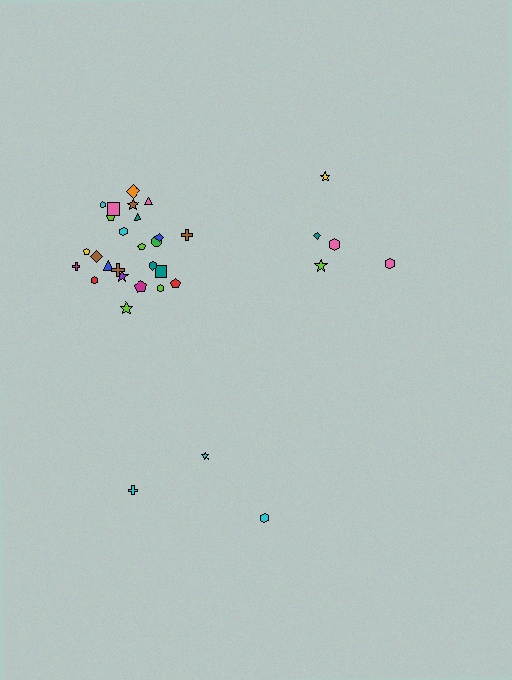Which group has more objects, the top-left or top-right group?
The top-left group.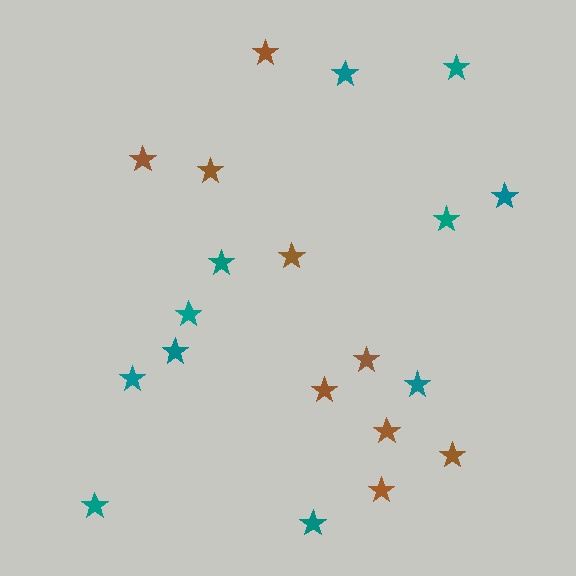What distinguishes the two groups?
There are 2 groups: one group of teal stars (11) and one group of brown stars (9).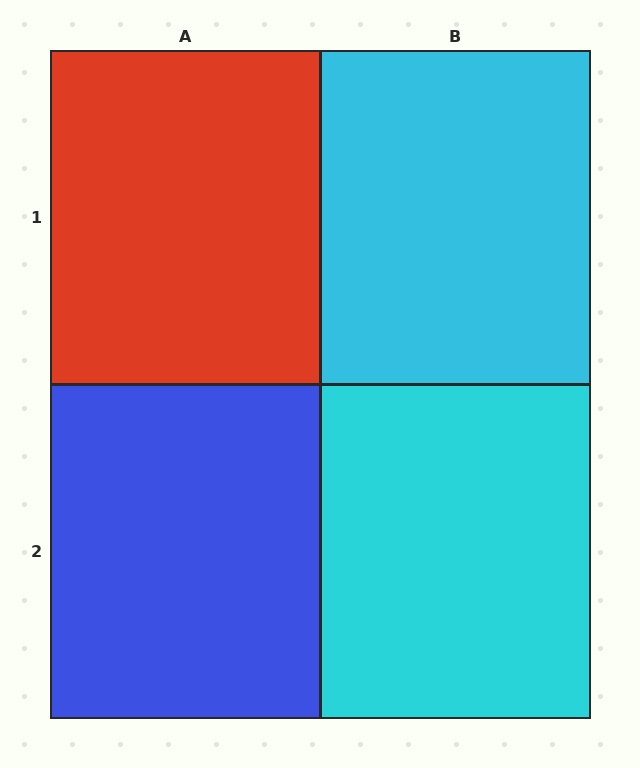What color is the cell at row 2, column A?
Blue.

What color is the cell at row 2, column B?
Cyan.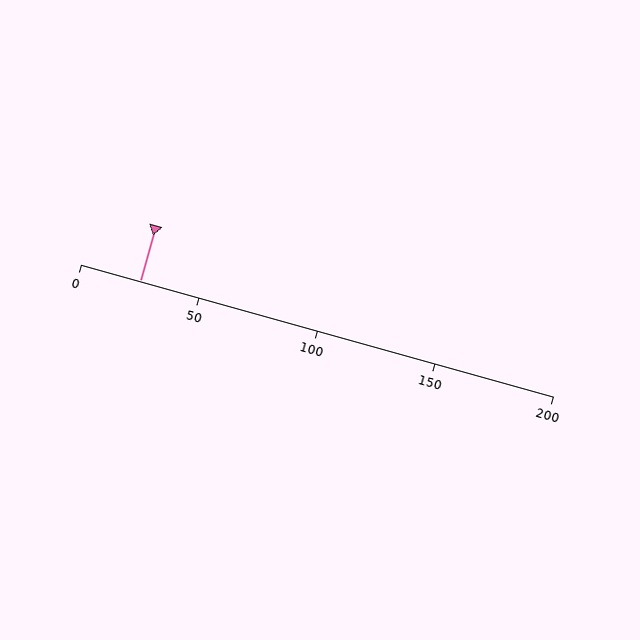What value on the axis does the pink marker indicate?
The marker indicates approximately 25.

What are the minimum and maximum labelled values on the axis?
The axis runs from 0 to 200.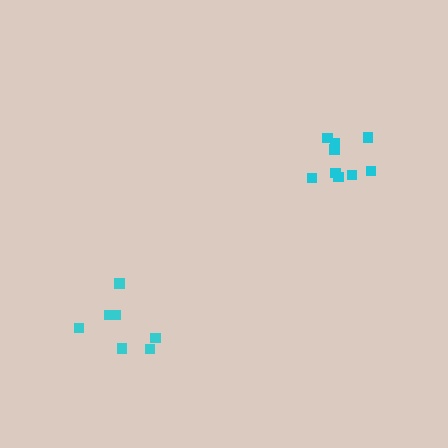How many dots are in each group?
Group 1: 8 dots, Group 2: 9 dots (17 total).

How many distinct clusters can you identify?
There are 2 distinct clusters.